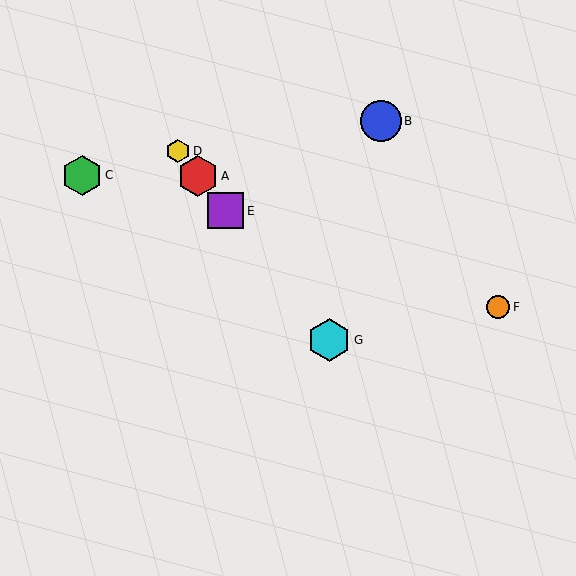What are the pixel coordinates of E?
Object E is at (226, 211).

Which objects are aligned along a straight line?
Objects A, D, E, G are aligned along a straight line.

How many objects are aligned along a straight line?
4 objects (A, D, E, G) are aligned along a straight line.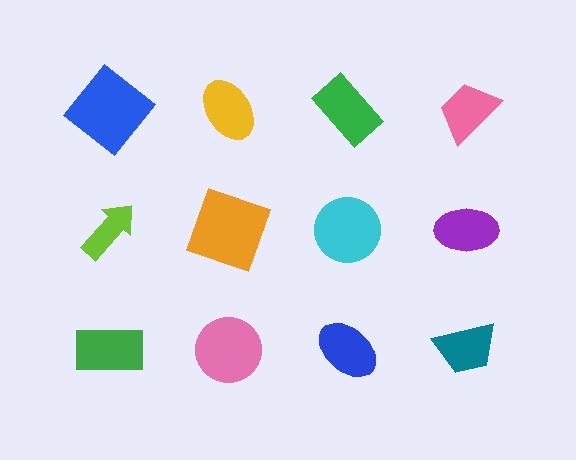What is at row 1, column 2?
A yellow ellipse.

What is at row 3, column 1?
A green rectangle.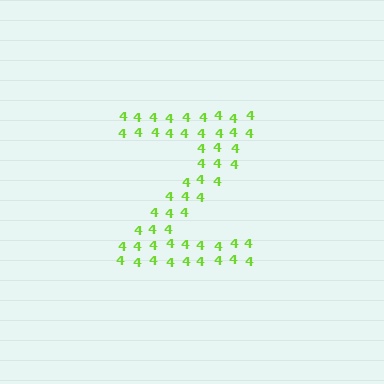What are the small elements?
The small elements are digit 4's.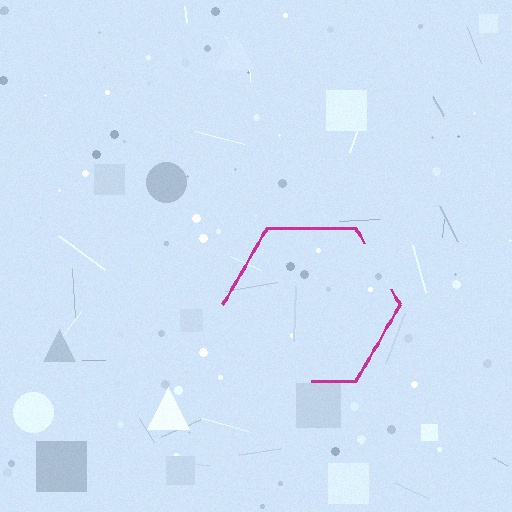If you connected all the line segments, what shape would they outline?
They would outline a hexagon.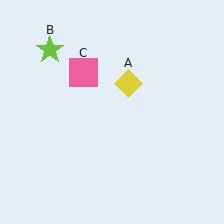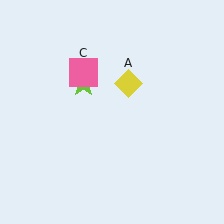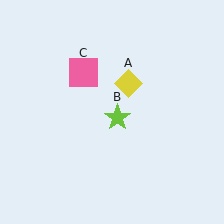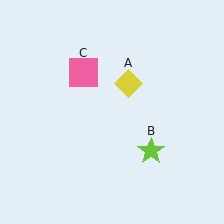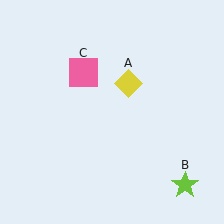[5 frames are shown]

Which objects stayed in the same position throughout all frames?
Yellow diamond (object A) and pink square (object C) remained stationary.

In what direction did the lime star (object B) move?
The lime star (object B) moved down and to the right.